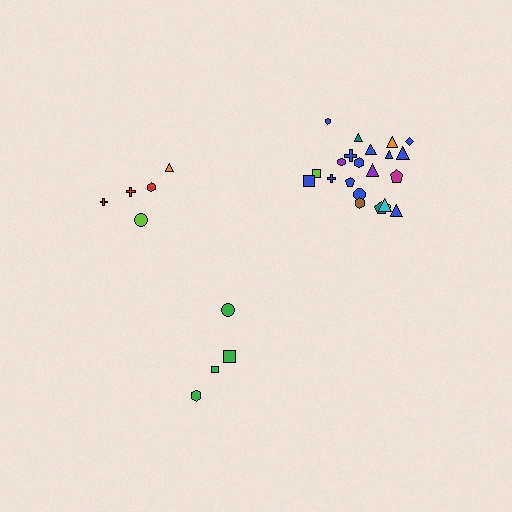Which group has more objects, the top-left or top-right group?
The top-right group.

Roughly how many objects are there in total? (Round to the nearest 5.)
Roughly 30 objects in total.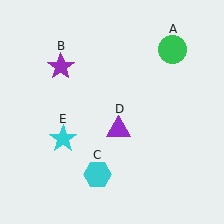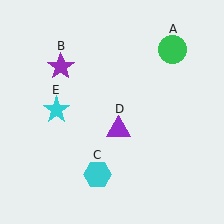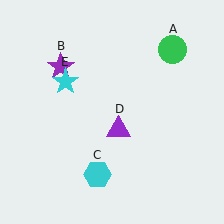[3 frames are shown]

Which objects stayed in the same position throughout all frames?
Green circle (object A) and purple star (object B) and cyan hexagon (object C) and purple triangle (object D) remained stationary.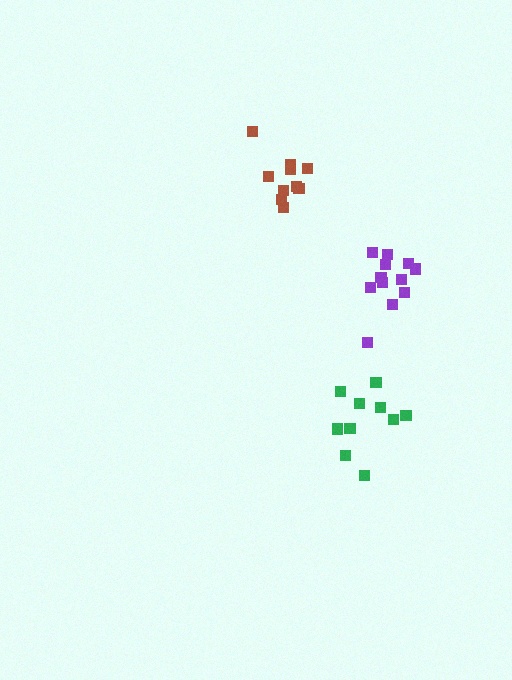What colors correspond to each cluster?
The clusters are colored: purple, green, brown.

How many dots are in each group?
Group 1: 12 dots, Group 2: 11 dots, Group 3: 10 dots (33 total).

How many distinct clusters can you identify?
There are 3 distinct clusters.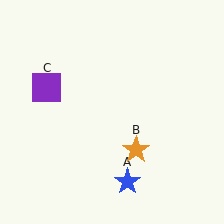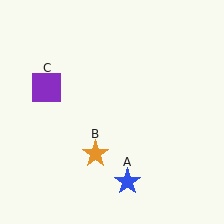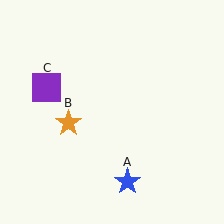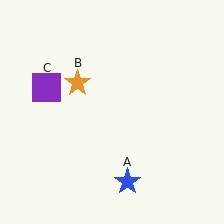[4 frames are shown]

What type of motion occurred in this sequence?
The orange star (object B) rotated clockwise around the center of the scene.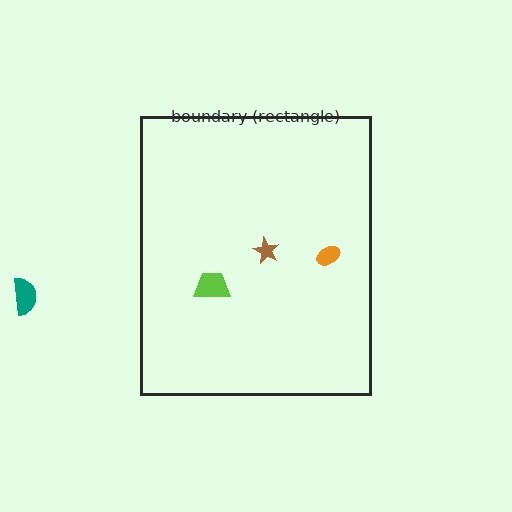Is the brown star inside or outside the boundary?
Inside.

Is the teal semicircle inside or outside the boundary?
Outside.